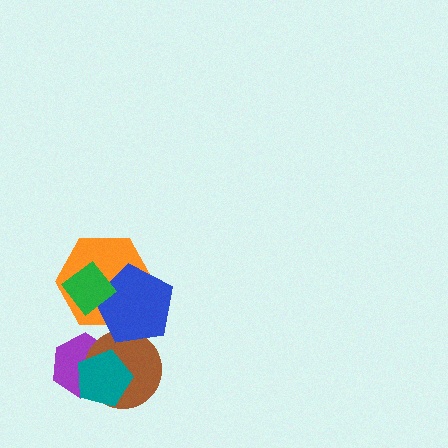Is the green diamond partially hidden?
No, no other shape covers it.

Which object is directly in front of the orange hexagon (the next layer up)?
The blue pentagon is directly in front of the orange hexagon.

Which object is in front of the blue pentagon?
The green diamond is in front of the blue pentagon.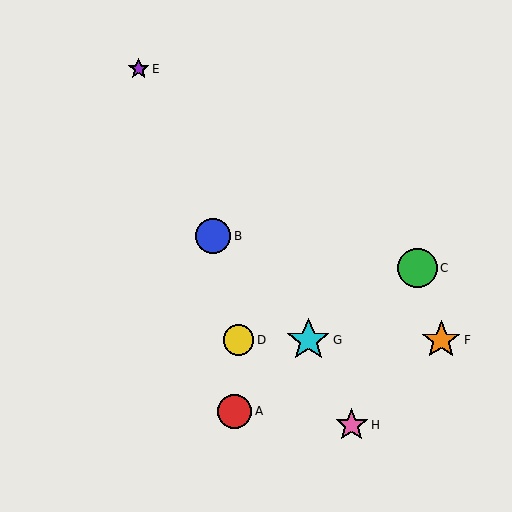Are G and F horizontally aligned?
Yes, both are at y≈340.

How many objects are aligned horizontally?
3 objects (D, F, G) are aligned horizontally.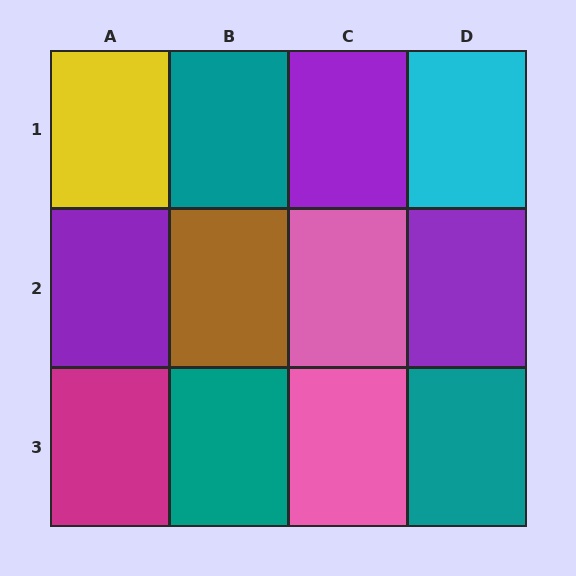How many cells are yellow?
1 cell is yellow.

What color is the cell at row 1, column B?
Teal.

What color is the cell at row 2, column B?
Brown.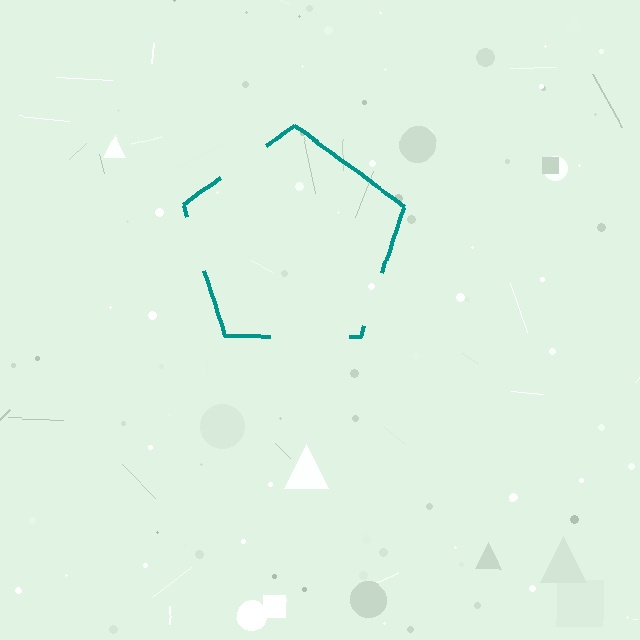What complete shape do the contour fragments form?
The contour fragments form a pentagon.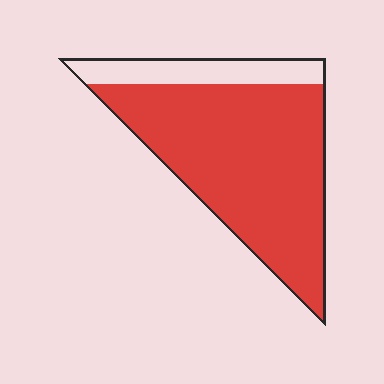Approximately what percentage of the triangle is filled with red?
Approximately 80%.